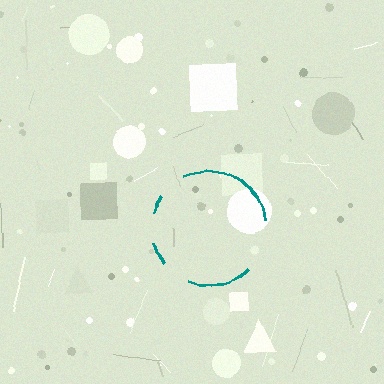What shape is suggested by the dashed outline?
The dashed outline suggests a circle.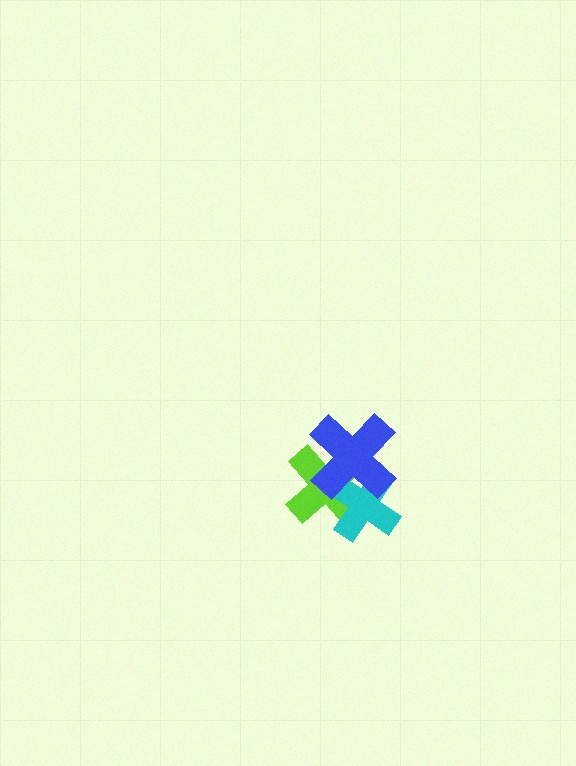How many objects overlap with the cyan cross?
2 objects overlap with the cyan cross.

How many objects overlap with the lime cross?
2 objects overlap with the lime cross.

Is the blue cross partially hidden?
No, no other shape covers it.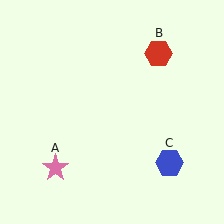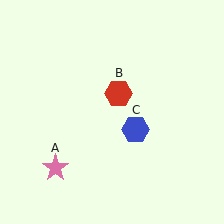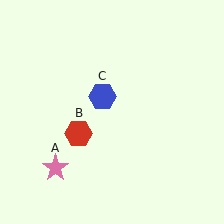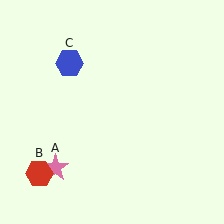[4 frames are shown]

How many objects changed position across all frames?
2 objects changed position: red hexagon (object B), blue hexagon (object C).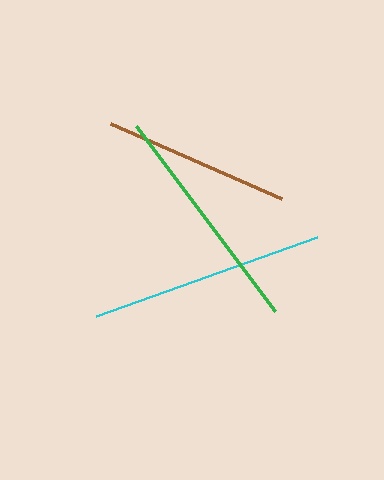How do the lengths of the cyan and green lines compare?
The cyan and green lines are approximately the same length.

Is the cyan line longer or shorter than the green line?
The cyan line is longer than the green line.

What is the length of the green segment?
The green segment is approximately 232 pixels long.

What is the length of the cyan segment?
The cyan segment is approximately 234 pixels long.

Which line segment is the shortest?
The brown line is the shortest at approximately 187 pixels.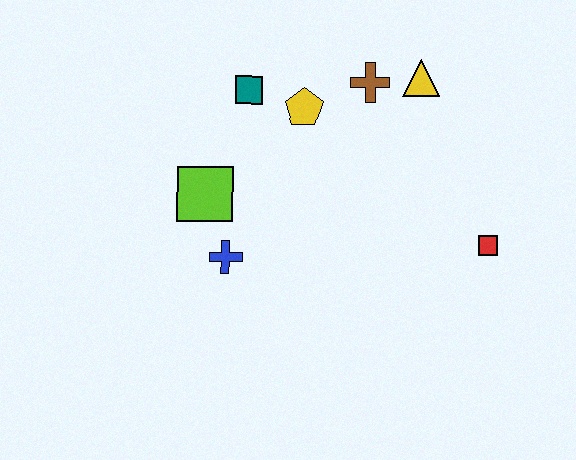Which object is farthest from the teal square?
The red square is farthest from the teal square.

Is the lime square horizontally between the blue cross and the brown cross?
No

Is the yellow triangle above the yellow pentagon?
Yes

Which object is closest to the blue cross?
The lime square is closest to the blue cross.